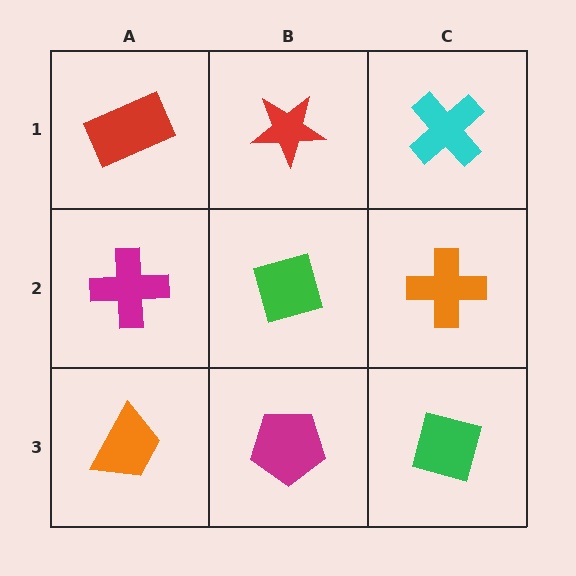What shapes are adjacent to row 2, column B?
A red star (row 1, column B), a magenta pentagon (row 3, column B), a magenta cross (row 2, column A), an orange cross (row 2, column C).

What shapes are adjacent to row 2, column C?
A cyan cross (row 1, column C), a green diamond (row 3, column C), a green diamond (row 2, column B).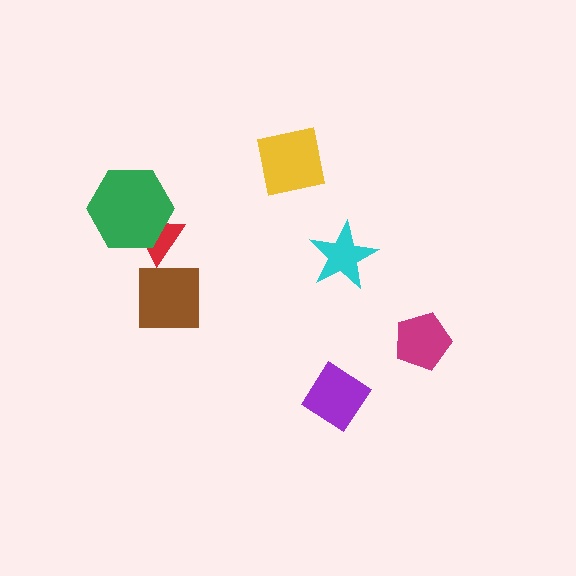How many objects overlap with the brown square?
0 objects overlap with the brown square.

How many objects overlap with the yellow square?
0 objects overlap with the yellow square.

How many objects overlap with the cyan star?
0 objects overlap with the cyan star.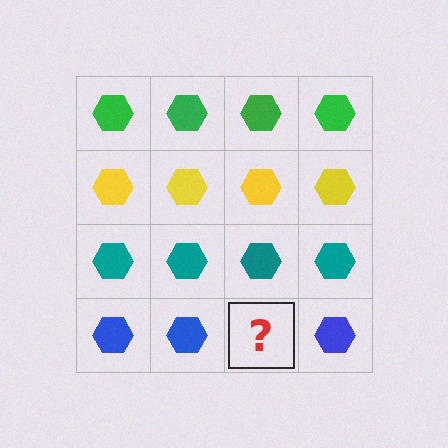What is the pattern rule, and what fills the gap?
The rule is that each row has a consistent color. The gap should be filled with a blue hexagon.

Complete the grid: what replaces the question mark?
The question mark should be replaced with a blue hexagon.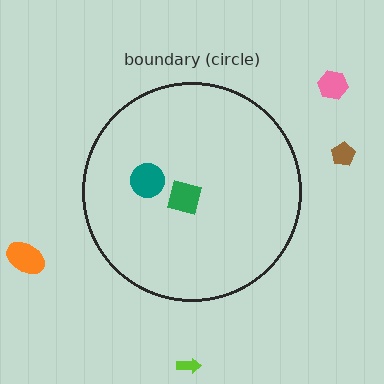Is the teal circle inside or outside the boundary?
Inside.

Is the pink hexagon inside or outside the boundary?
Outside.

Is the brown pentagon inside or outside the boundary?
Outside.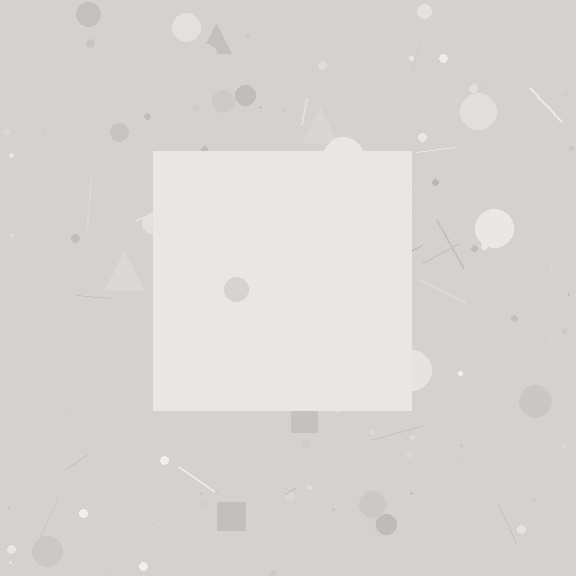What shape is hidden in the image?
A square is hidden in the image.